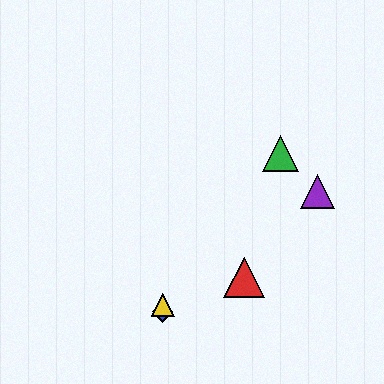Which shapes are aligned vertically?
The blue diamond, the yellow triangle are aligned vertically.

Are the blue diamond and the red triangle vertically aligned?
No, the blue diamond is at x≈163 and the red triangle is at x≈244.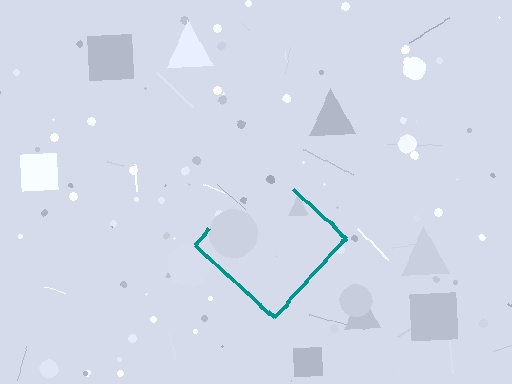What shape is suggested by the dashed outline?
The dashed outline suggests a diamond.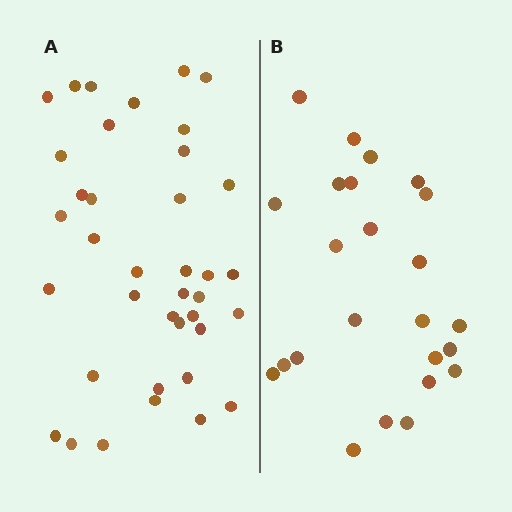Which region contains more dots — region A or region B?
Region A (the left region) has more dots.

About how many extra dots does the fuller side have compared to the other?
Region A has approximately 15 more dots than region B.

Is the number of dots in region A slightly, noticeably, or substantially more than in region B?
Region A has substantially more. The ratio is roughly 1.6 to 1.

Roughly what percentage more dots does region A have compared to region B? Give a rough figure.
About 60% more.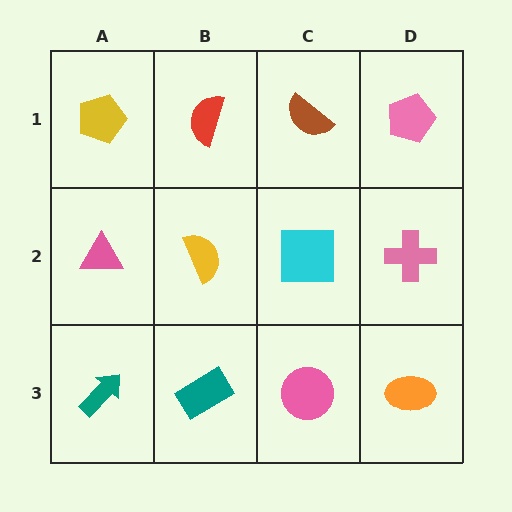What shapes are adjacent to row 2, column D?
A pink pentagon (row 1, column D), an orange ellipse (row 3, column D), a cyan square (row 2, column C).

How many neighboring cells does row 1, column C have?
3.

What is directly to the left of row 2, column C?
A yellow semicircle.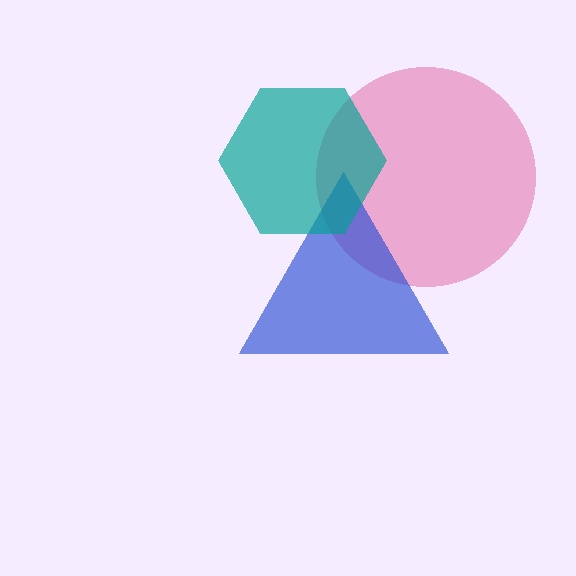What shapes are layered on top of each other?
The layered shapes are: a pink circle, a blue triangle, a teal hexagon.